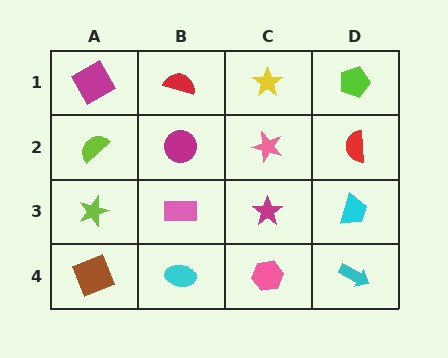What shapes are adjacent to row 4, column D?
A cyan trapezoid (row 3, column D), a pink hexagon (row 4, column C).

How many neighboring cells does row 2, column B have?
4.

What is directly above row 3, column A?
A lime semicircle.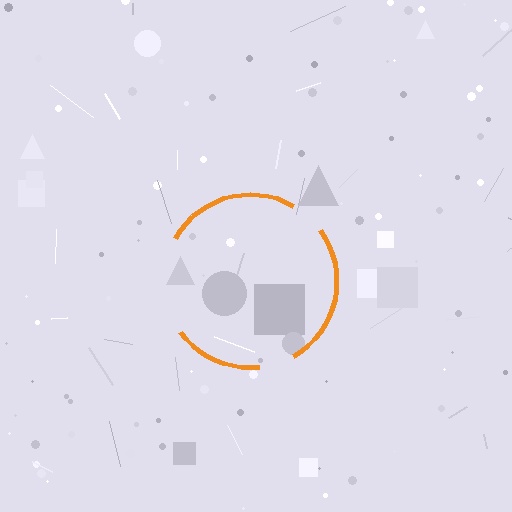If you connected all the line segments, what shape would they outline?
They would outline a circle.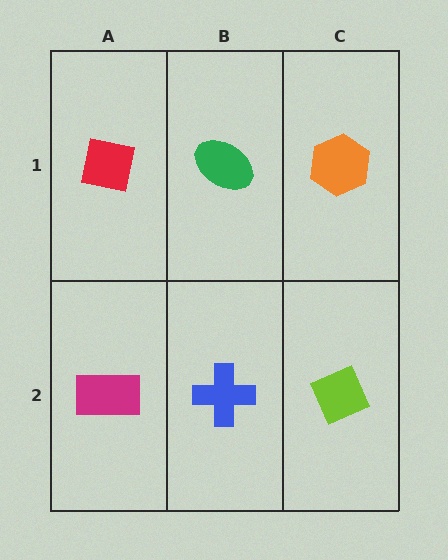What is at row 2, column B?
A blue cross.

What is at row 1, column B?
A green ellipse.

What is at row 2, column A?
A magenta rectangle.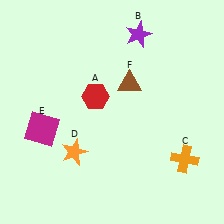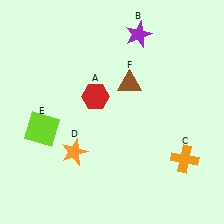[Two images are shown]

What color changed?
The square (E) changed from magenta in Image 1 to lime in Image 2.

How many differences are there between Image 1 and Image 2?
There is 1 difference between the two images.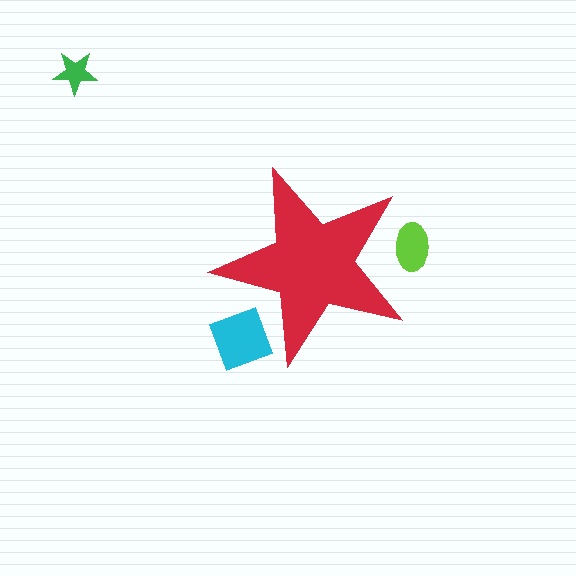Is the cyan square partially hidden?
Yes, the cyan square is partially hidden behind the red star.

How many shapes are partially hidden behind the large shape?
2 shapes are partially hidden.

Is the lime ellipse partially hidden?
Yes, the lime ellipse is partially hidden behind the red star.